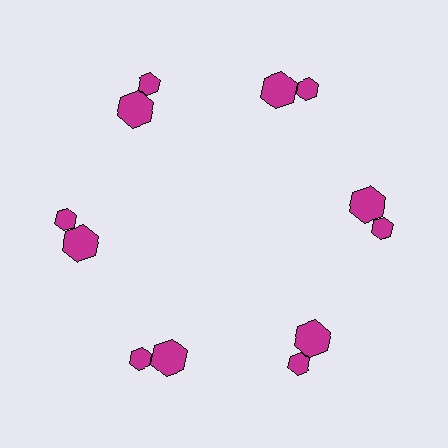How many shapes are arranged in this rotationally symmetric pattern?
There are 12 shapes, arranged in 6 groups of 2.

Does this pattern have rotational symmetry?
Yes, this pattern has 6-fold rotational symmetry. It looks the same after rotating 60 degrees around the center.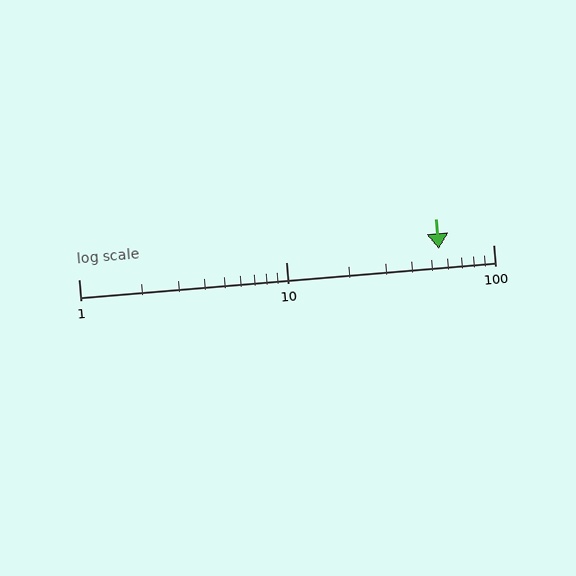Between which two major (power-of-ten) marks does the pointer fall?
The pointer is between 10 and 100.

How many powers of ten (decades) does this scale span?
The scale spans 2 decades, from 1 to 100.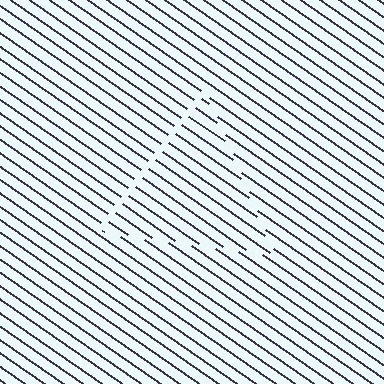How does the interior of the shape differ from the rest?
The interior of the shape contains the same grating, shifted by half a period — the contour is defined by the phase discontinuity where line-ends from the inner and outer gratings abut.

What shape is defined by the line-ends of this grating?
An illusory triangle. The interior of the shape contains the same grating, shifted by half a period — the contour is defined by the phase discontinuity where line-ends from the inner and outer gratings abut.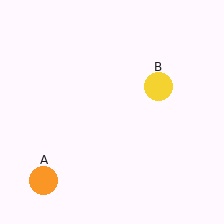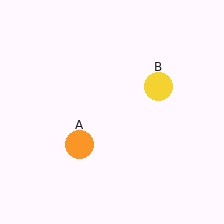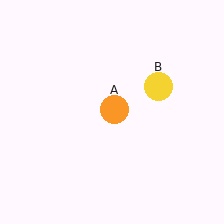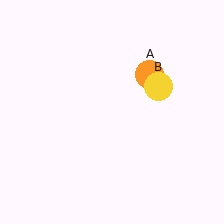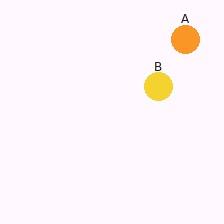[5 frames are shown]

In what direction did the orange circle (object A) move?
The orange circle (object A) moved up and to the right.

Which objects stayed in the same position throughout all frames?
Yellow circle (object B) remained stationary.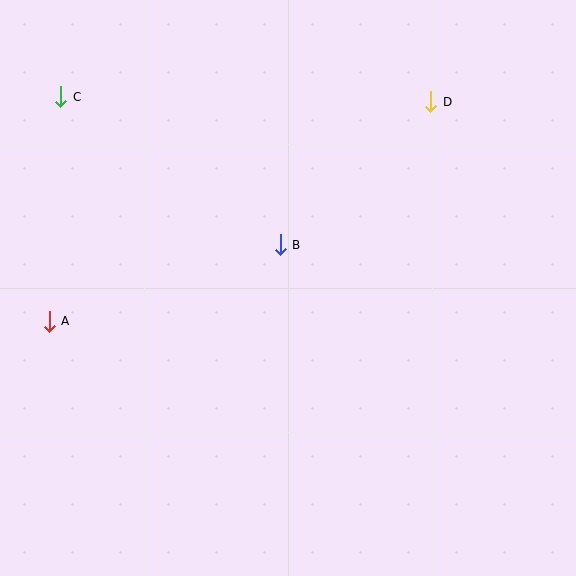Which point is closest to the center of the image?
Point B at (280, 245) is closest to the center.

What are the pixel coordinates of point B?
Point B is at (280, 245).